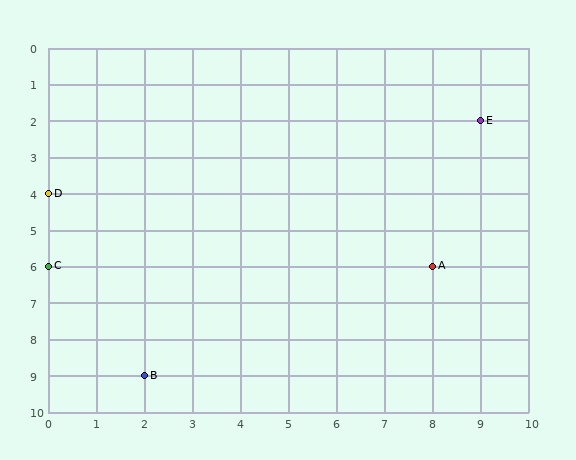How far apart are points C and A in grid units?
Points C and A are 8 columns apart.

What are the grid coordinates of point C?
Point C is at grid coordinates (0, 6).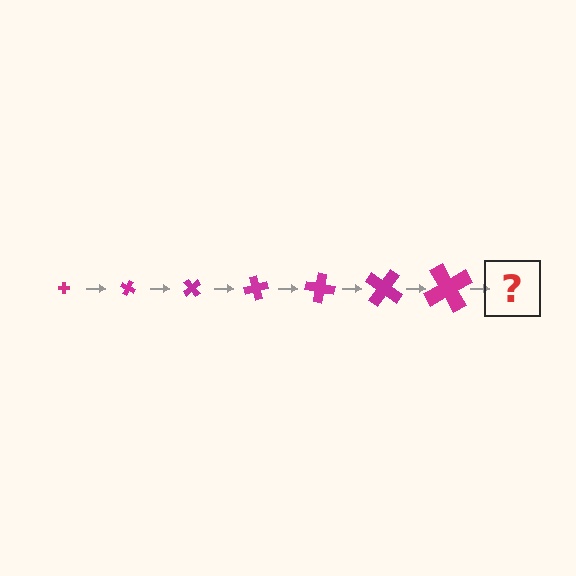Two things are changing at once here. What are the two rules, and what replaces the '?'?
The two rules are that the cross grows larger each step and it rotates 25 degrees each step. The '?' should be a cross, larger than the previous one and rotated 175 degrees from the start.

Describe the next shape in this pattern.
It should be a cross, larger than the previous one and rotated 175 degrees from the start.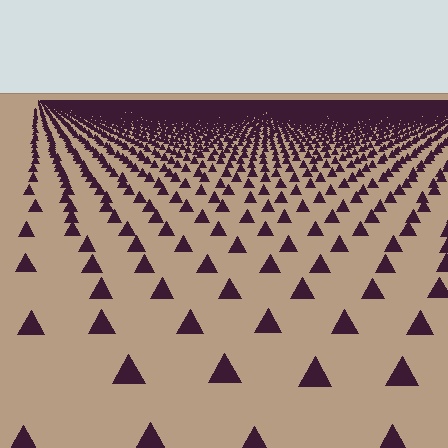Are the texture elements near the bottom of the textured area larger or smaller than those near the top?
Larger. Near the bottom, elements are closer to the viewer and appear at a bigger on-screen size.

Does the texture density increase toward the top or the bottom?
Density increases toward the top.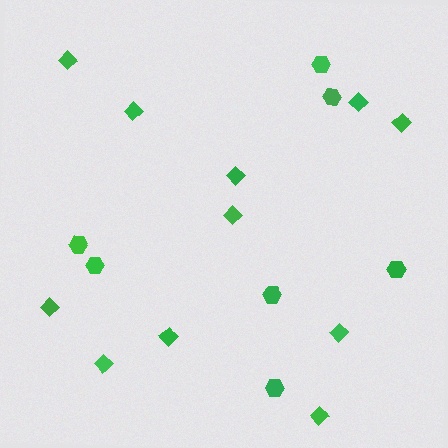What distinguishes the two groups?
There are 2 groups: one group of diamonds (11) and one group of hexagons (7).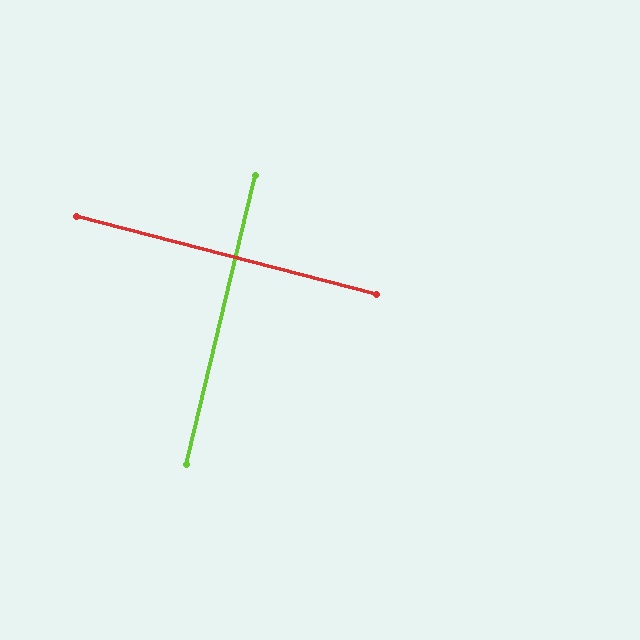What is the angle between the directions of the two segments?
Approximately 89 degrees.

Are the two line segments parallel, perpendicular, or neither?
Perpendicular — they meet at approximately 89°.